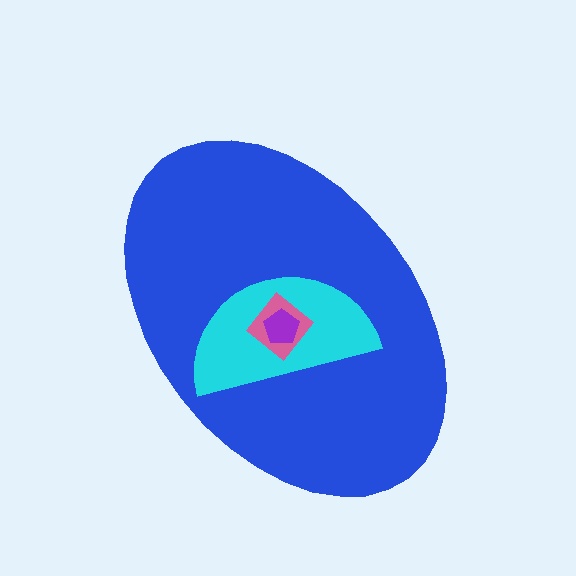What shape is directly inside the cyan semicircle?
The pink diamond.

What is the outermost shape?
The blue ellipse.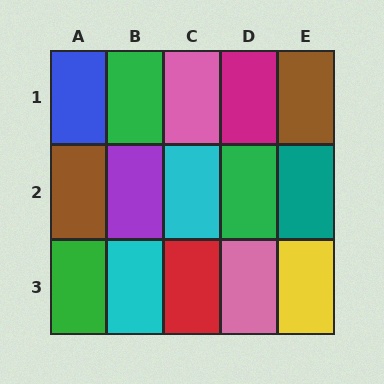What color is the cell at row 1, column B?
Green.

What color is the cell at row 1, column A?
Blue.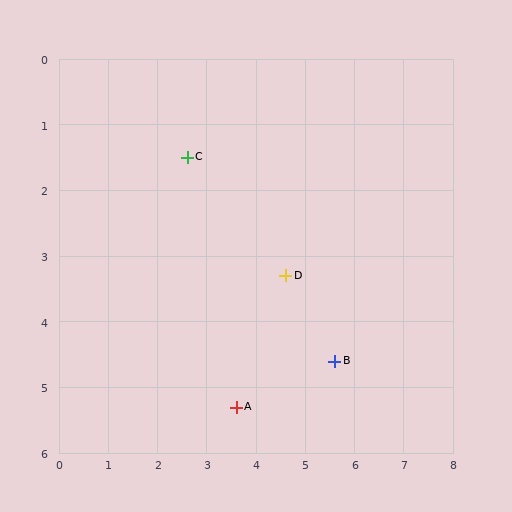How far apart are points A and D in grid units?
Points A and D are about 2.2 grid units apart.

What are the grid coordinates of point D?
Point D is at approximately (4.6, 3.3).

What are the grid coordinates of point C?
Point C is at approximately (2.6, 1.5).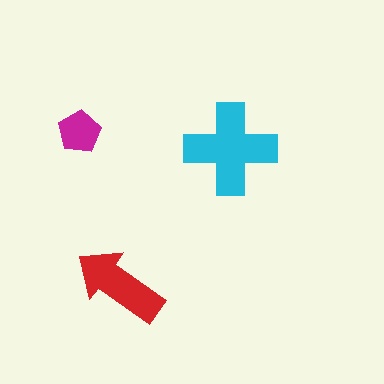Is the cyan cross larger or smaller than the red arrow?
Larger.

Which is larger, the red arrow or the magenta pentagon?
The red arrow.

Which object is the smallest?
The magenta pentagon.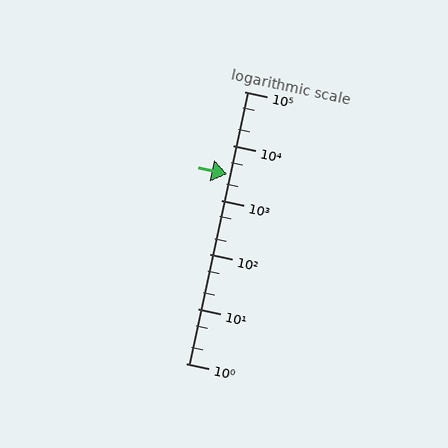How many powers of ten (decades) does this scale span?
The scale spans 5 decades, from 1 to 100000.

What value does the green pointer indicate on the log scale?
The pointer indicates approximately 3000.